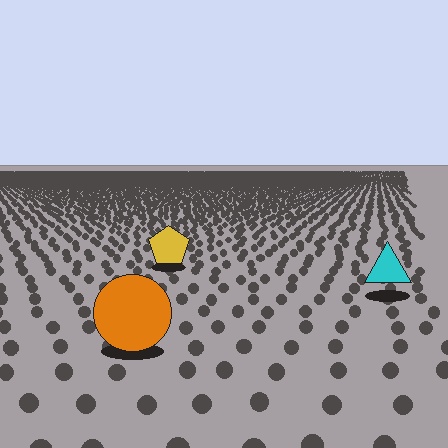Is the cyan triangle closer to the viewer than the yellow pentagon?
Yes. The cyan triangle is closer — you can tell from the texture gradient: the ground texture is coarser near it.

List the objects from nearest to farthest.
From nearest to farthest: the orange circle, the cyan triangle, the yellow pentagon.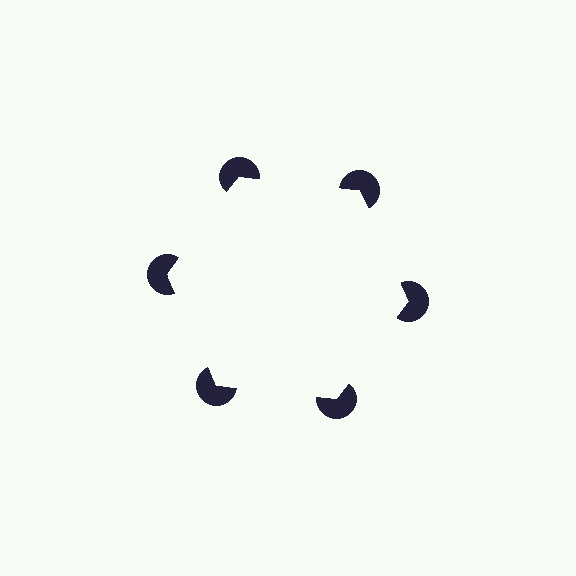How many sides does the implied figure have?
6 sides.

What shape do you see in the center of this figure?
An illusory hexagon — its edges are inferred from the aligned wedge cuts in the pac-man discs, not physically drawn.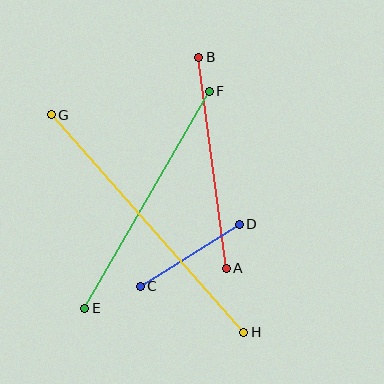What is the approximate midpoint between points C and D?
The midpoint is at approximately (190, 255) pixels.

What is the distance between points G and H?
The distance is approximately 290 pixels.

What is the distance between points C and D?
The distance is approximately 117 pixels.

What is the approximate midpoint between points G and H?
The midpoint is at approximately (147, 223) pixels.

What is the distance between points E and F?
The distance is approximately 250 pixels.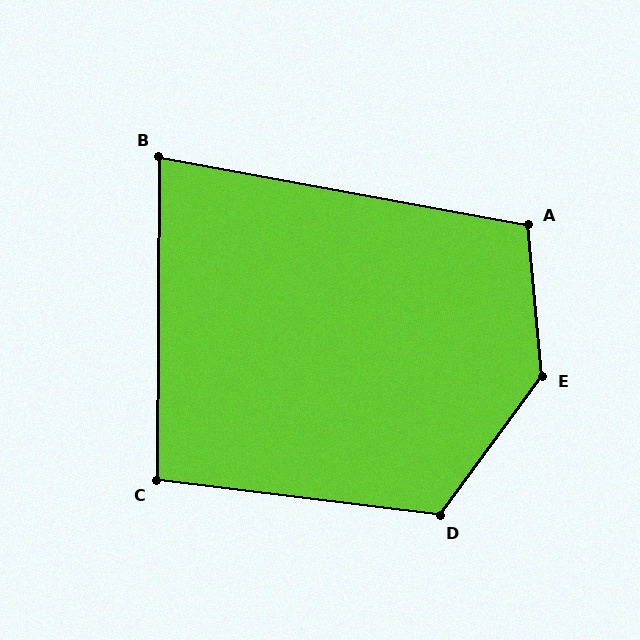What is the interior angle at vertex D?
Approximately 119 degrees (obtuse).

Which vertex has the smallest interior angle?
B, at approximately 80 degrees.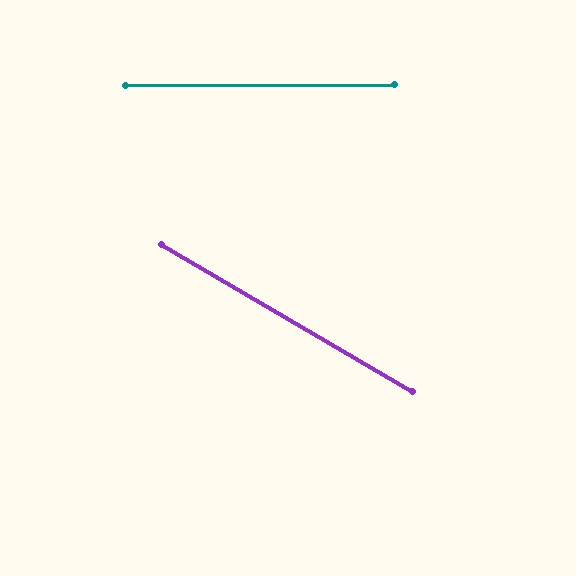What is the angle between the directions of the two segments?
Approximately 30 degrees.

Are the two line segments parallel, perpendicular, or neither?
Neither parallel nor perpendicular — they differ by about 30°.